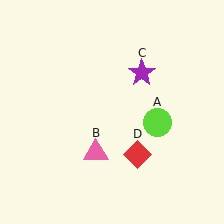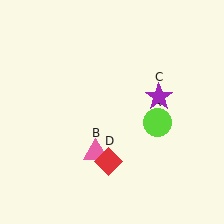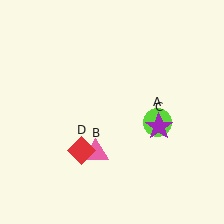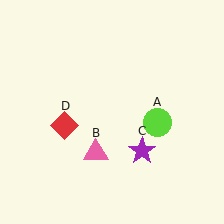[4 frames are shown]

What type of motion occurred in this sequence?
The purple star (object C), red diamond (object D) rotated clockwise around the center of the scene.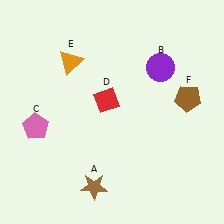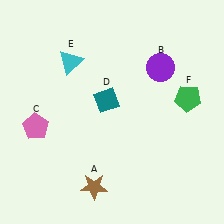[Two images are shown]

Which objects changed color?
D changed from red to teal. E changed from orange to cyan. F changed from brown to green.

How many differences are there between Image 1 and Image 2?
There are 3 differences between the two images.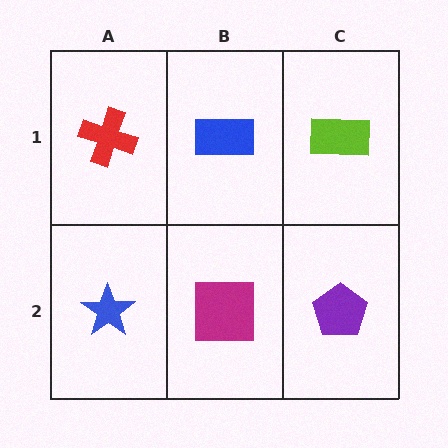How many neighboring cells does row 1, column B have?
3.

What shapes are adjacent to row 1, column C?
A purple pentagon (row 2, column C), a blue rectangle (row 1, column B).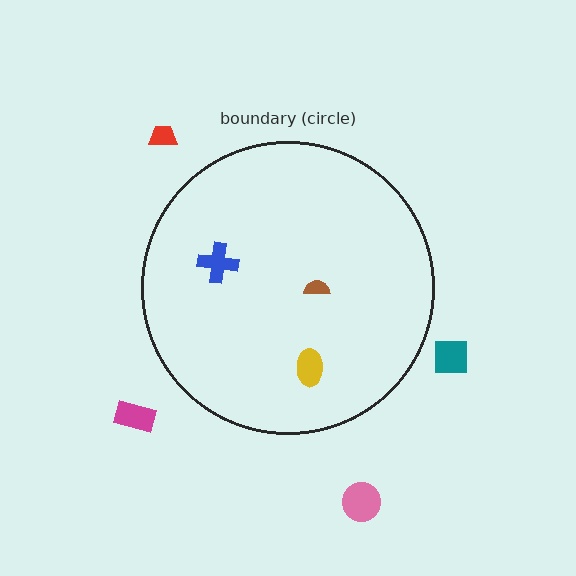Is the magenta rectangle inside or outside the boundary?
Outside.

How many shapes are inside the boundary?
3 inside, 4 outside.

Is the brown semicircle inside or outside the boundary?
Inside.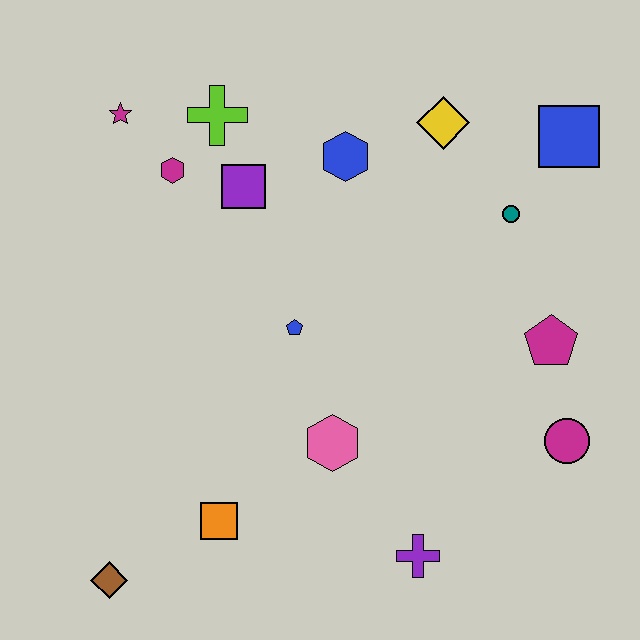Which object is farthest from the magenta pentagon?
The brown diamond is farthest from the magenta pentagon.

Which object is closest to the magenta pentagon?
The magenta circle is closest to the magenta pentagon.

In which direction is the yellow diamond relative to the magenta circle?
The yellow diamond is above the magenta circle.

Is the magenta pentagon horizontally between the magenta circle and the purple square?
Yes